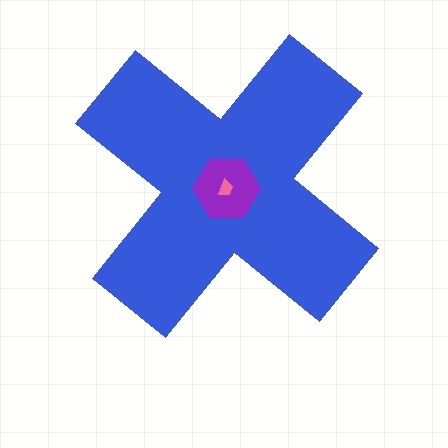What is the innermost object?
The pink trapezoid.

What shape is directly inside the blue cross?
The purple hexagon.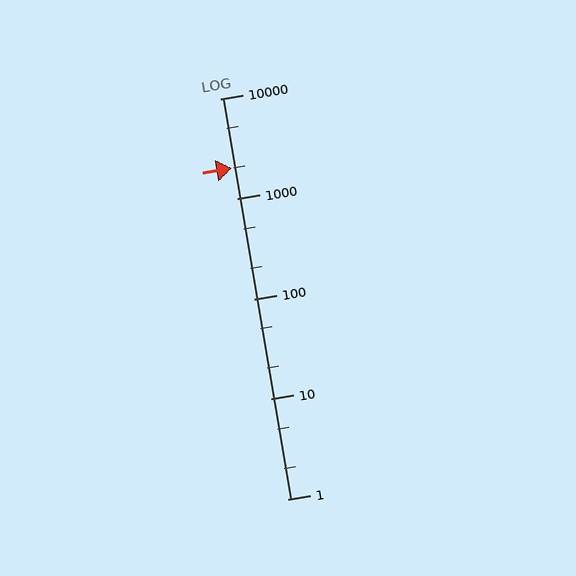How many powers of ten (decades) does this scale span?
The scale spans 4 decades, from 1 to 10000.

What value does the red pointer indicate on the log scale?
The pointer indicates approximately 2000.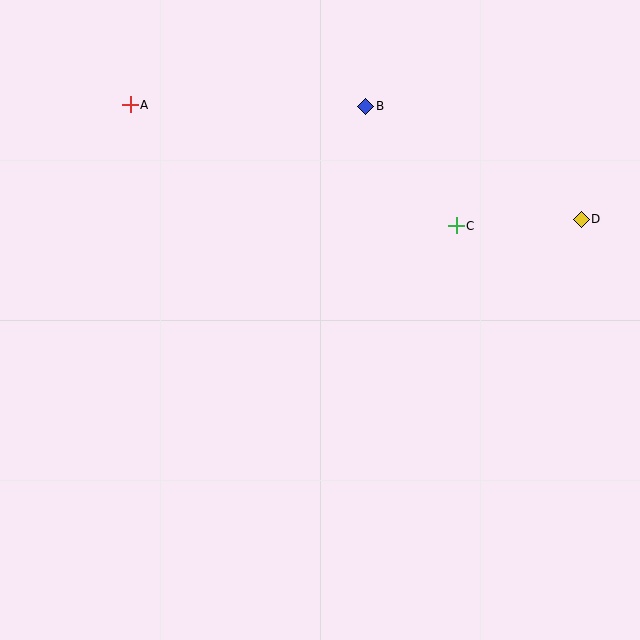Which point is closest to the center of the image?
Point C at (456, 226) is closest to the center.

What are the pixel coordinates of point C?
Point C is at (456, 226).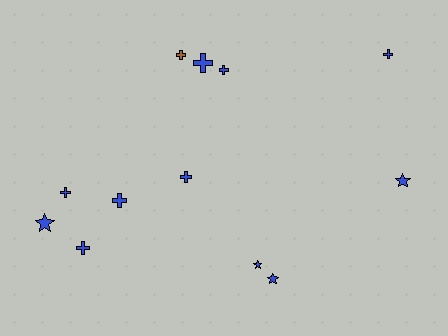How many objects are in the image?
There are 12 objects.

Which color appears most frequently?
Blue, with 11 objects.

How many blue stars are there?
There are 4 blue stars.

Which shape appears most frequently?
Cross, with 8 objects.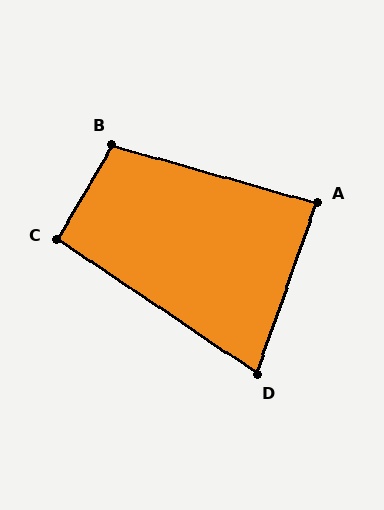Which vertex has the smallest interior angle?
D, at approximately 75 degrees.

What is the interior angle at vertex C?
Approximately 94 degrees (approximately right).